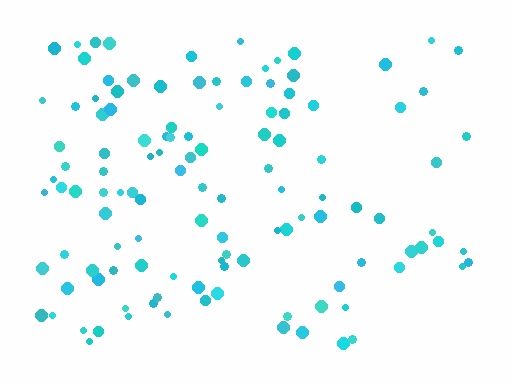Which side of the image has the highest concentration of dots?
The left.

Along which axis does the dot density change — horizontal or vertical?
Horizontal.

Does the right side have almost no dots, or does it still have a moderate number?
Still a moderate number, just noticeably fewer than the left.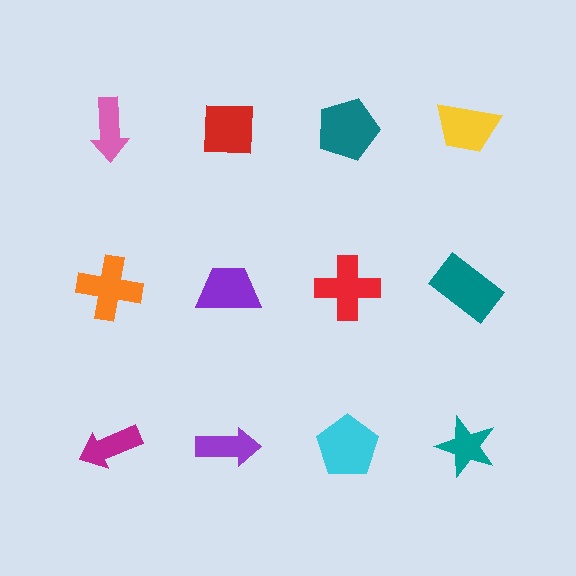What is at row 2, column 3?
A red cross.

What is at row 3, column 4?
A teal star.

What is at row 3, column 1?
A magenta arrow.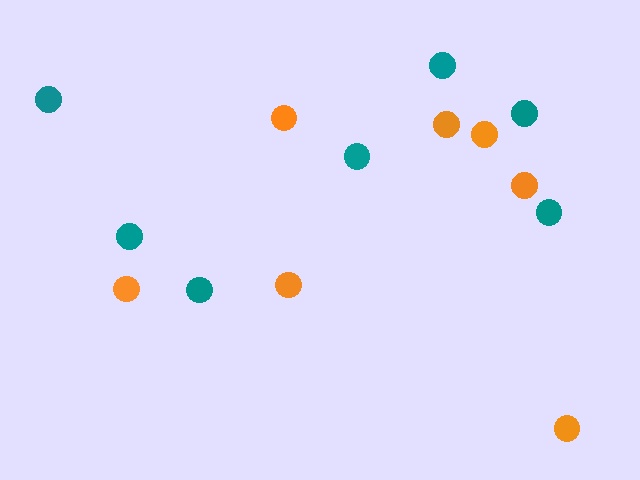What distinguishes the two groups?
There are 2 groups: one group of orange circles (7) and one group of teal circles (7).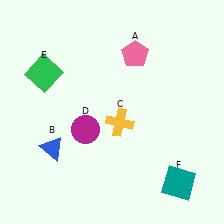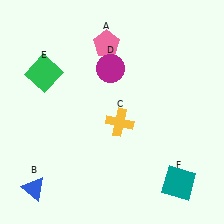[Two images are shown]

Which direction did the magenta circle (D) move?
The magenta circle (D) moved up.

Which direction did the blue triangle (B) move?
The blue triangle (B) moved down.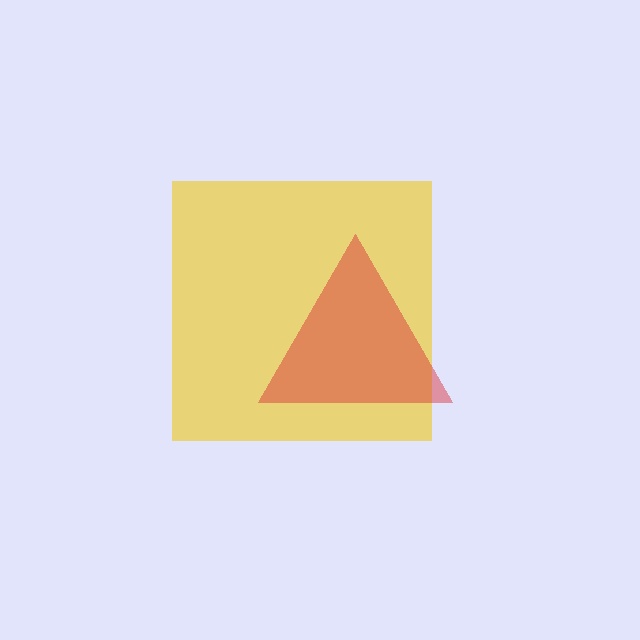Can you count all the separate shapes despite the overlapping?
Yes, there are 2 separate shapes.